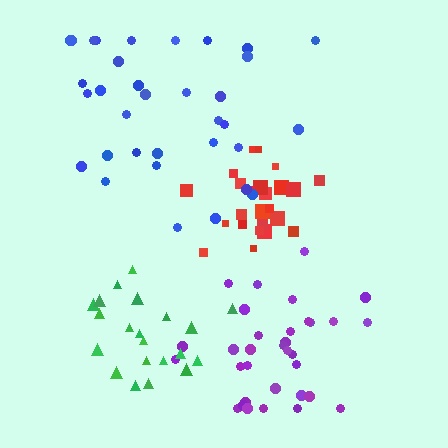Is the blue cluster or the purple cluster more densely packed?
Purple.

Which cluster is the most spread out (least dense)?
Blue.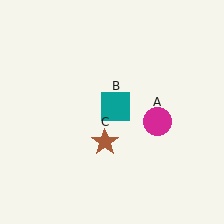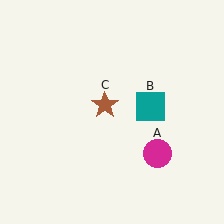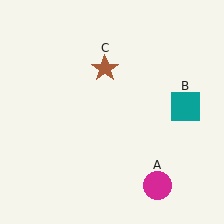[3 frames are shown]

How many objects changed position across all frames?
3 objects changed position: magenta circle (object A), teal square (object B), brown star (object C).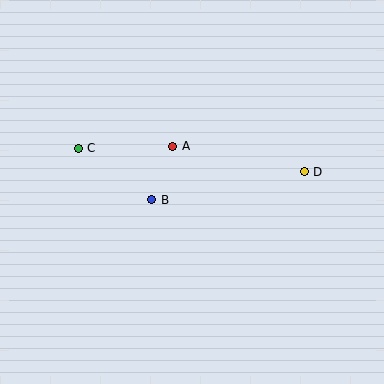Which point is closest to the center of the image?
Point B at (152, 200) is closest to the center.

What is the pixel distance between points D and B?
The distance between D and B is 155 pixels.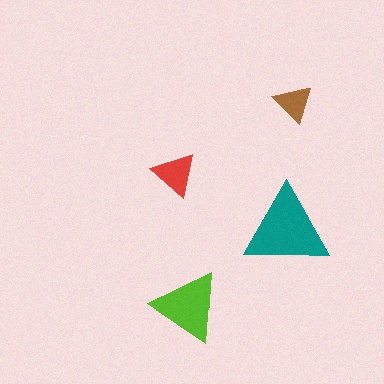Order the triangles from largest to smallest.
the teal one, the lime one, the red one, the brown one.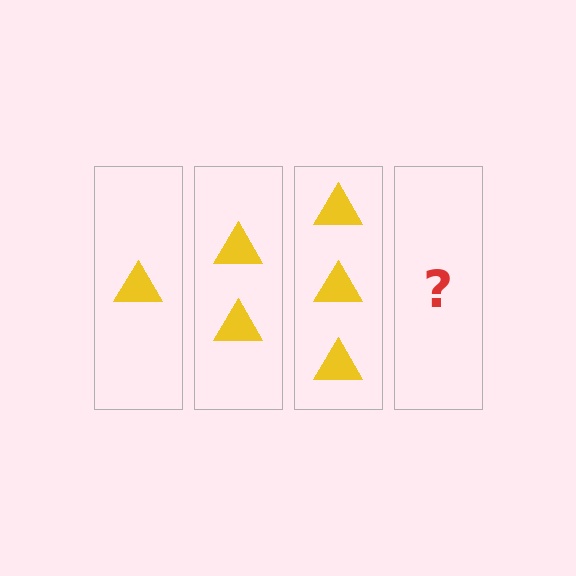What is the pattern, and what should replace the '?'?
The pattern is that each step adds one more triangle. The '?' should be 4 triangles.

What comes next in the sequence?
The next element should be 4 triangles.